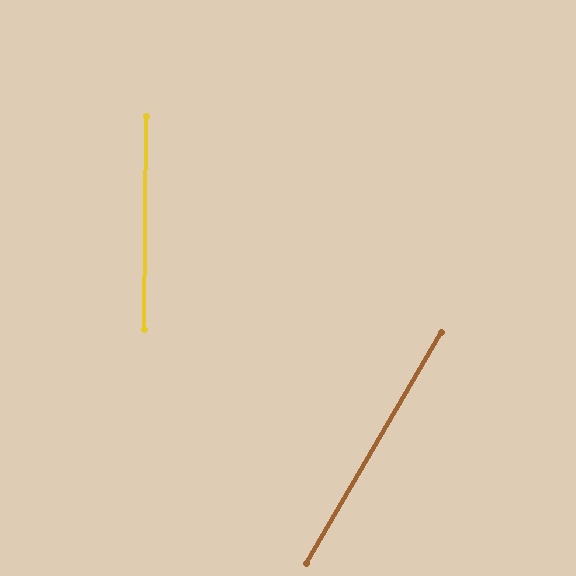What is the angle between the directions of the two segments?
Approximately 30 degrees.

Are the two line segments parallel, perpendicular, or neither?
Neither parallel nor perpendicular — they differ by about 30°.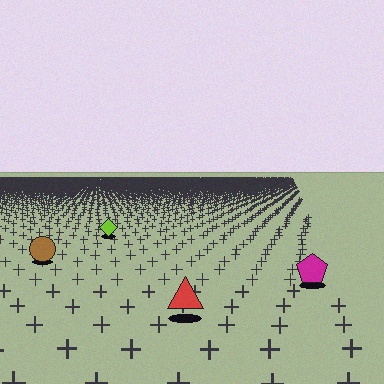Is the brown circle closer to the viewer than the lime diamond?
Yes. The brown circle is closer — you can tell from the texture gradient: the ground texture is coarser near it.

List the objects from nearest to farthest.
From nearest to farthest: the red triangle, the magenta pentagon, the brown circle, the lime diamond.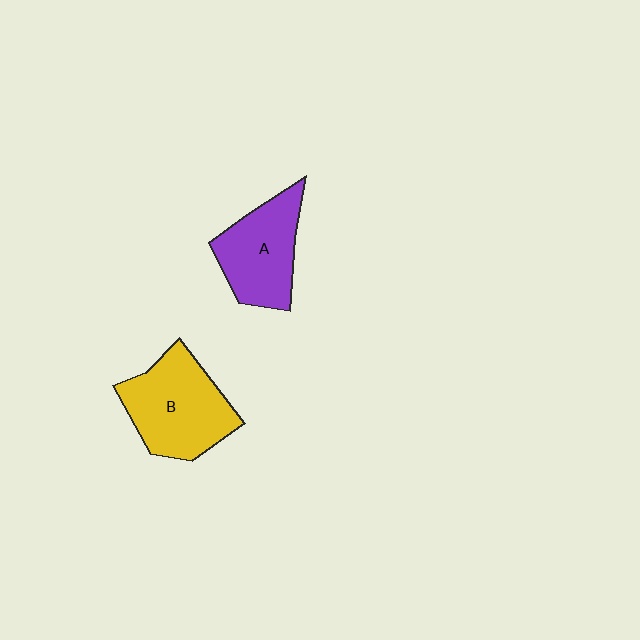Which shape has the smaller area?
Shape A (purple).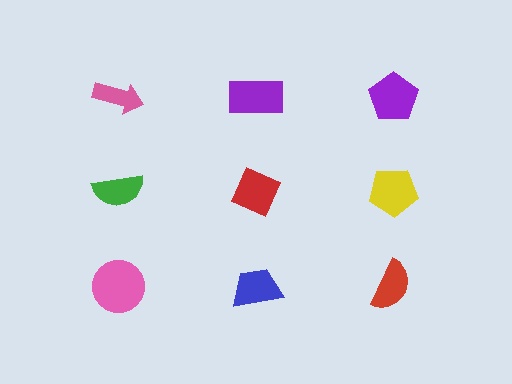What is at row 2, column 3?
A yellow pentagon.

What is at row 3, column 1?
A pink circle.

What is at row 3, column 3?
A red semicircle.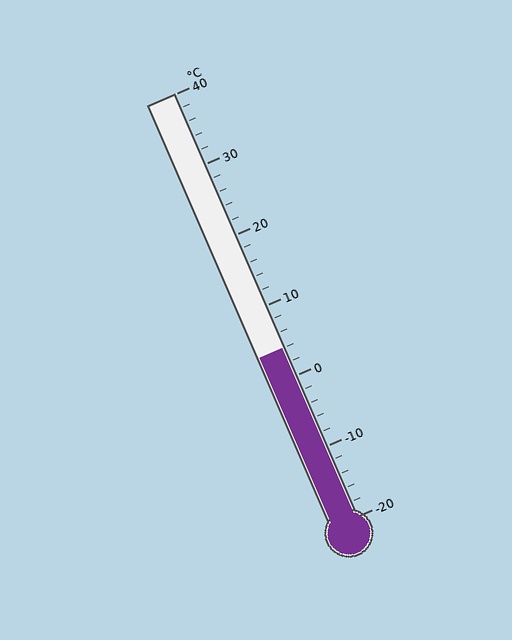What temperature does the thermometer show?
The thermometer shows approximately 4°C.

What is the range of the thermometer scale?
The thermometer scale ranges from -20°C to 40°C.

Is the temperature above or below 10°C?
The temperature is below 10°C.